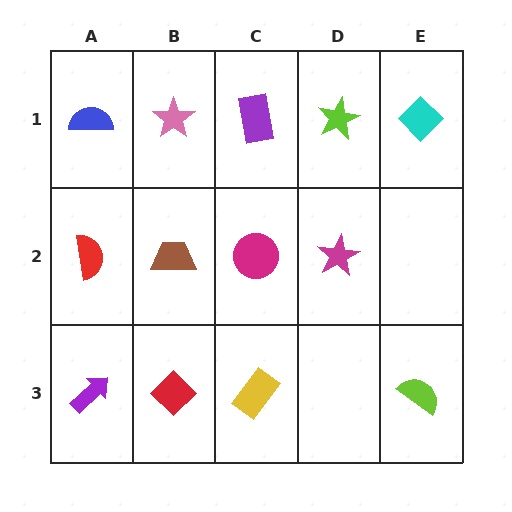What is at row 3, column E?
A lime semicircle.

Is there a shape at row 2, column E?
No, that cell is empty.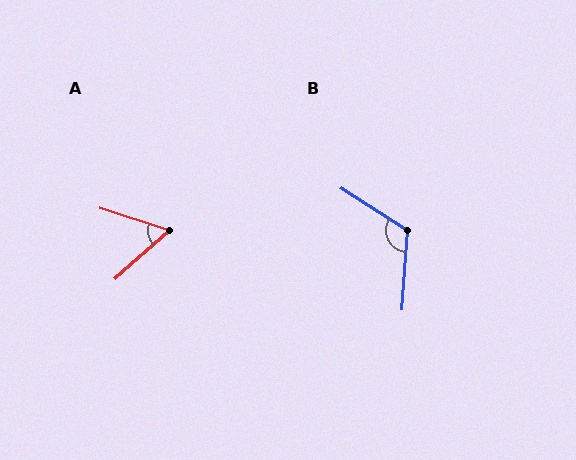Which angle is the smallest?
A, at approximately 60 degrees.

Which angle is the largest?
B, at approximately 119 degrees.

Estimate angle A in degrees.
Approximately 60 degrees.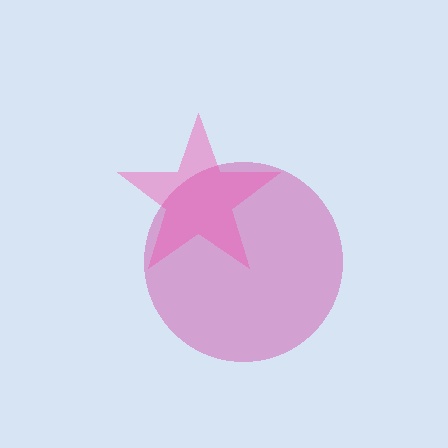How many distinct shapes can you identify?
There are 2 distinct shapes: a magenta circle, a pink star.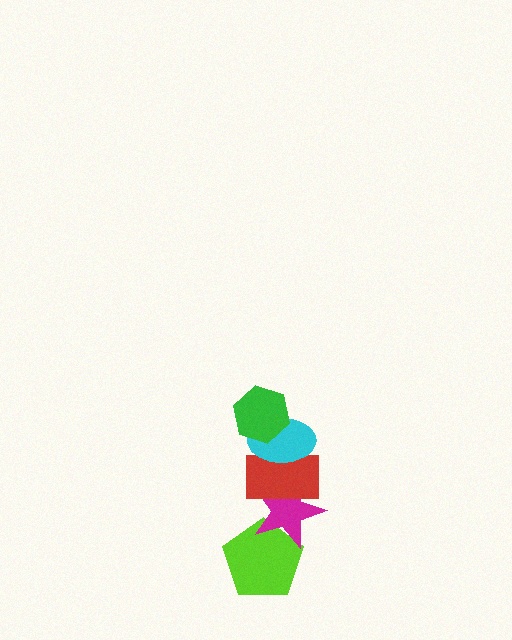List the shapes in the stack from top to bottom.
From top to bottom: the green hexagon, the cyan ellipse, the red rectangle, the magenta star, the lime pentagon.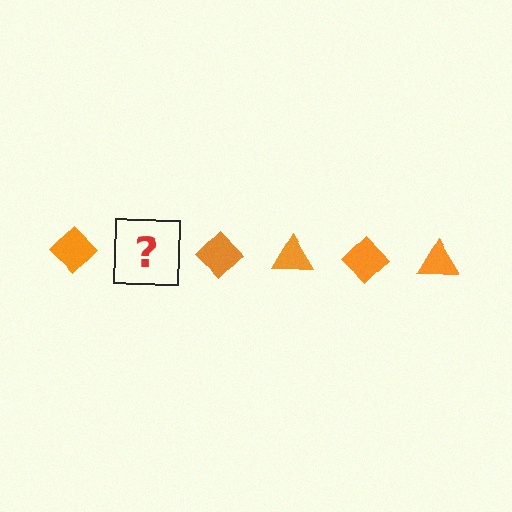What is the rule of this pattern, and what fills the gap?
The rule is that the pattern cycles through diamond, triangle shapes in orange. The gap should be filled with an orange triangle.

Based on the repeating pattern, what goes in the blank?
The blank should be an orange triangle.